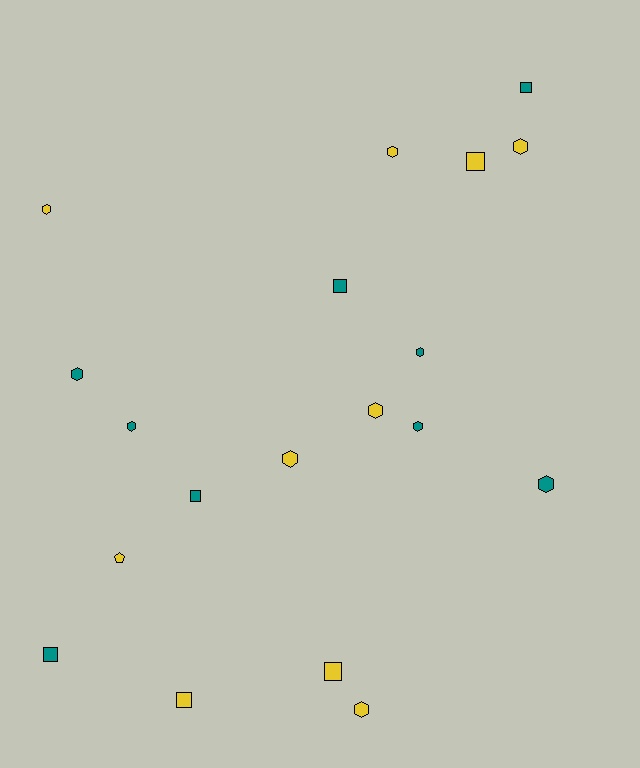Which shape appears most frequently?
Hexagon, with 11 objects.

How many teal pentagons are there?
There are no teal pentagons.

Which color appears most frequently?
Yellow, with 10 objects.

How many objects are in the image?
There are 19 objects.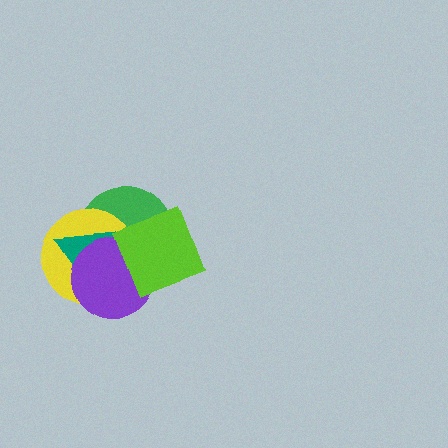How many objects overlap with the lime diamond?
4 objects overlap with the lime diamond.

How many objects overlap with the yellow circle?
4 objects overlap with the yellow circle.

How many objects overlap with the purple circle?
4 objects overlap with the purple circle.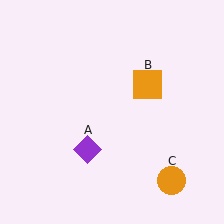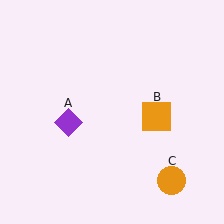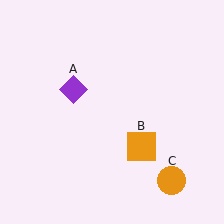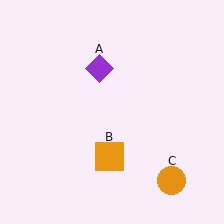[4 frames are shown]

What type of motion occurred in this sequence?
The purple diamond (object A), orange square (object B) rotated clockwise around the center of the scene.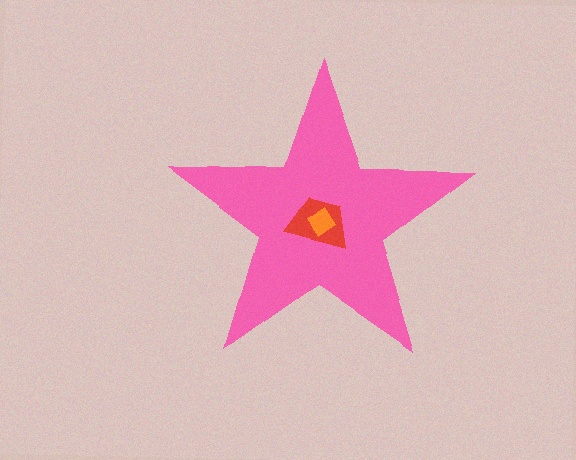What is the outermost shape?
The pink star.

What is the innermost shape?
The orange diamond.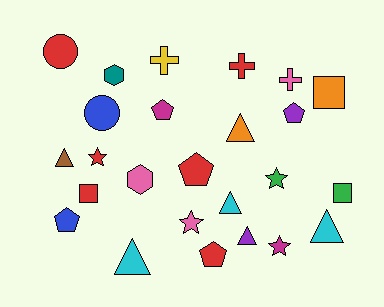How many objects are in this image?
There are 25 objects.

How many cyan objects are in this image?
There are 3 cyan objects.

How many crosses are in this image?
There are 3 crosses.